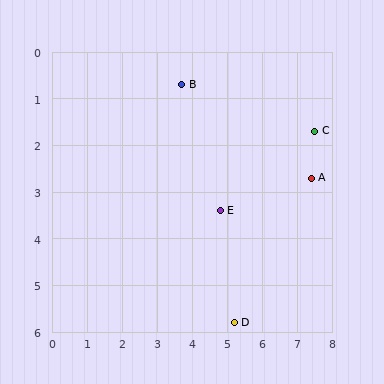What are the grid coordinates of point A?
Point A is at approximately (7.4, 2.7).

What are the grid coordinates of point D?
Point D is at approximately (5.2, 5.8).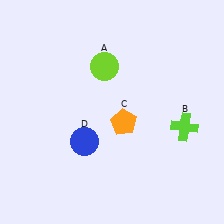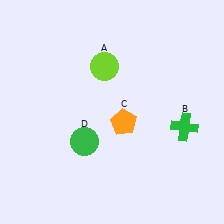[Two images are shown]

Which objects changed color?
B changed from lime to green. D changed from blue to green.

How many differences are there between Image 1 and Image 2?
There are 2 differences between the two images.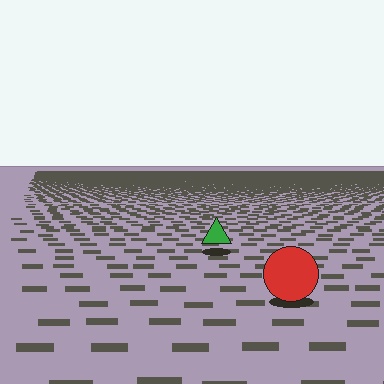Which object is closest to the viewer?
The red circle is closest. The texture marks near it are larger and more spread out.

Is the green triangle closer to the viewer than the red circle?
No. The red circle is closer — you can tell from the texture gradient: the ground texture is coarser near it.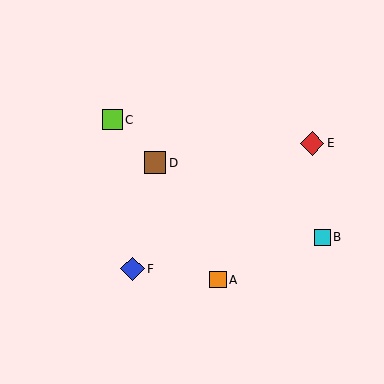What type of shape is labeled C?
Shape C is a lime square.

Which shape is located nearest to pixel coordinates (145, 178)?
The brown square (labeled D) at (155, 163) is nearest to that location.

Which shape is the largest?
The red diamond (labeled E) is the largest.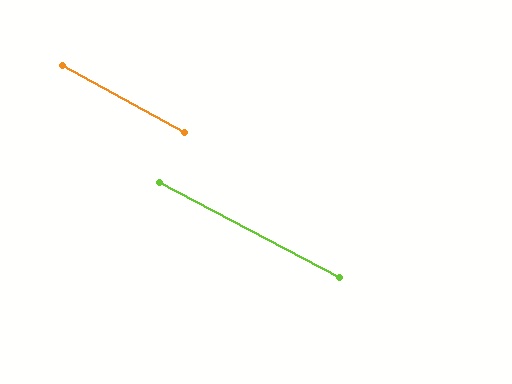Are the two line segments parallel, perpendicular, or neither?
Parallel — their directions differ by only 1.0°.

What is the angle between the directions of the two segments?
Approximately 1 degree.